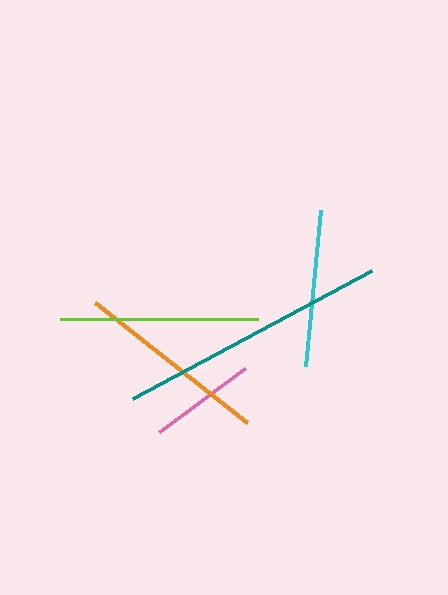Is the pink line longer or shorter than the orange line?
The orange line is longer than the pink line.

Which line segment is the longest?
The teal line is the longest at approximately 271 pixels.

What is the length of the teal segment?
The teal segment is approximately 271 pixels long.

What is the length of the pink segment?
The pink segment is approximately 108 pixels long.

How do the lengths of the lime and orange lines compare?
The lime and orange lines are approximately the same length.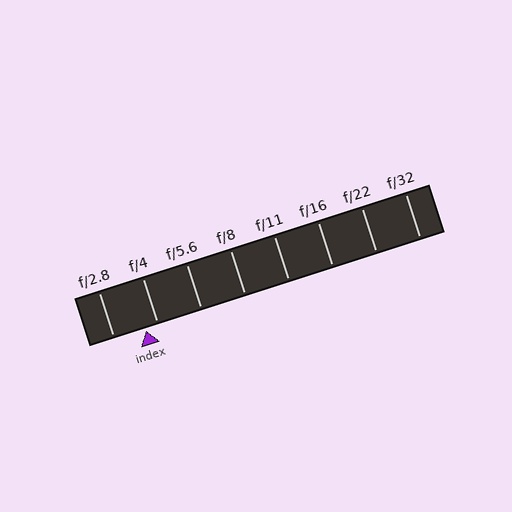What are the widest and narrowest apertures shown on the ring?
The widest aperture shown is f/2.8 and the narrowest is f/32.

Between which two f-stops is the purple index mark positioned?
The index mark is between f/2.8 and f/4.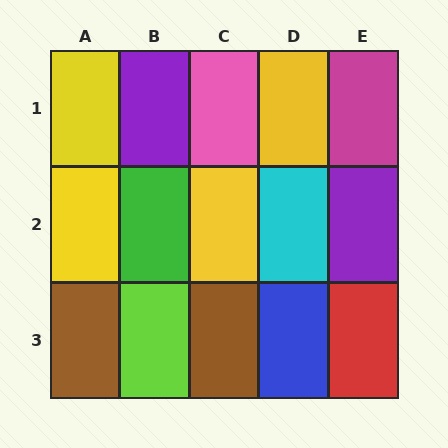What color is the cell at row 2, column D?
Cyan.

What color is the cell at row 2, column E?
Purple.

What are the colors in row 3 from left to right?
Brown, lime, brown, blue, red.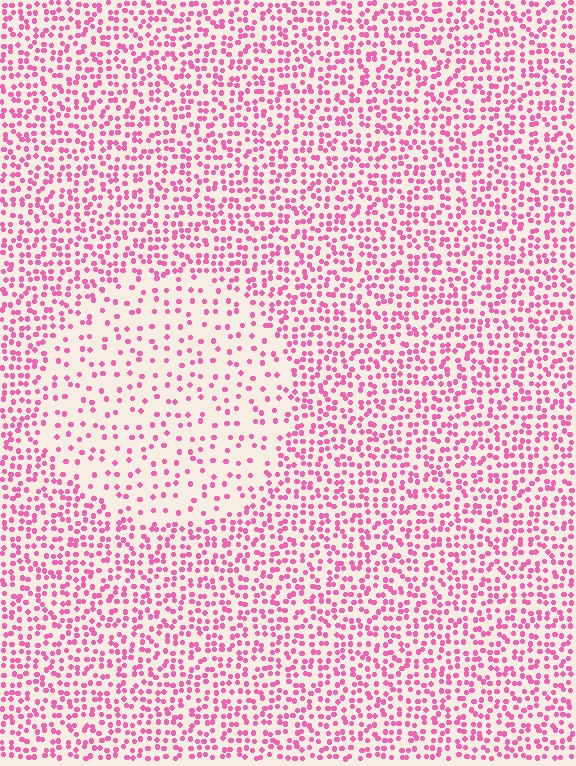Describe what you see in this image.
The image contains small pink elements arranged at two different densities. A circle-shaped region is visible where the elements are less densely packed than the surrounding area.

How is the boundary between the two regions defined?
The boundary is defined by a change in element density (approximately 2.3x ratio). All elements are the same color, size, and shape.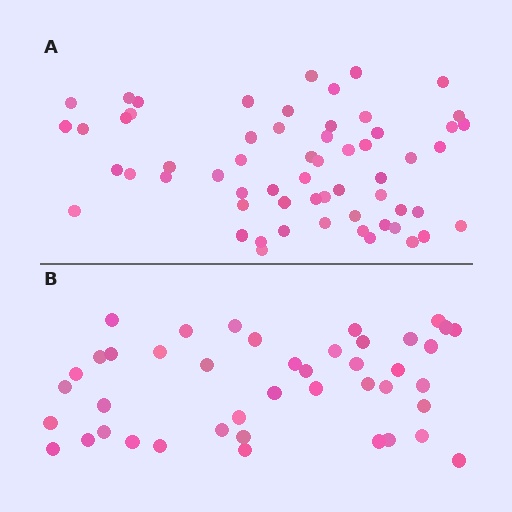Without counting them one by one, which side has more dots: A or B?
Region A (the top region) has more dots.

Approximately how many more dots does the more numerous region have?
Region A has approximately 15 more dots than region B.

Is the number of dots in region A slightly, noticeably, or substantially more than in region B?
Region A has noticeably more, but not dramatically so. The ratio is roughly 1.4 to 1.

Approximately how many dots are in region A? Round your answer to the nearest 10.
About 60 dots.